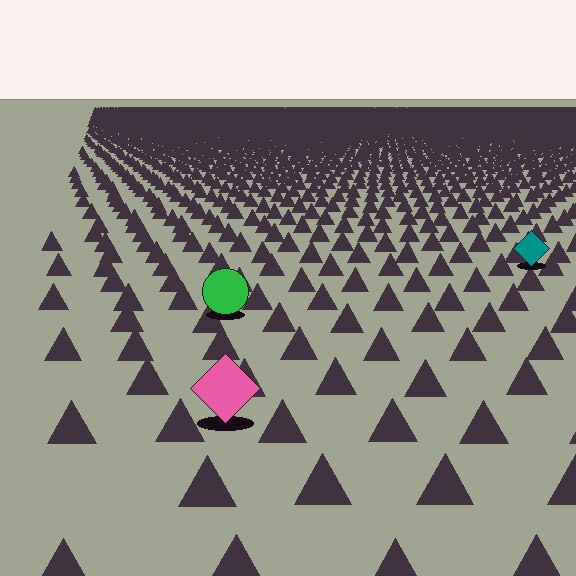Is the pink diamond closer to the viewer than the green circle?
Yes. The pink diamond is closer — you can tell from the texture gradient: the ground texture is coarser near it.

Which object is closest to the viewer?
The pink diamond is closest. The texture marks near it are larger and more spread out.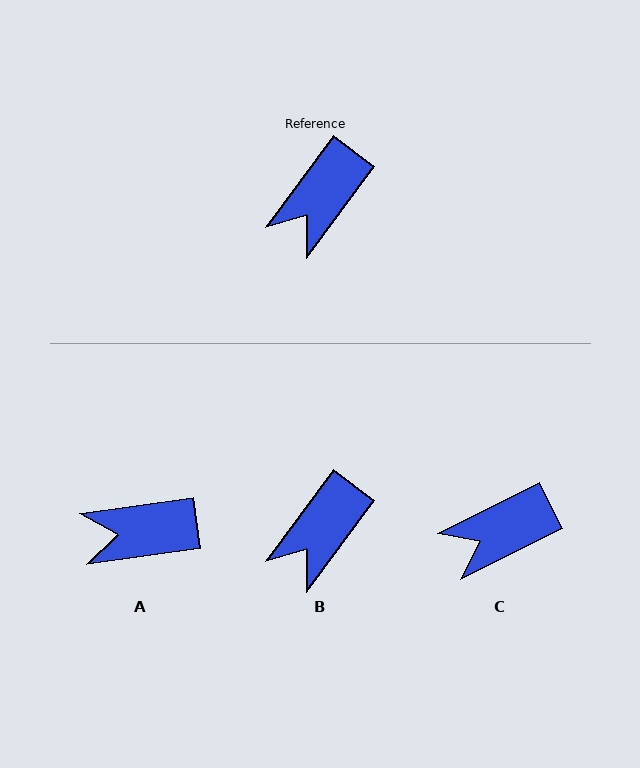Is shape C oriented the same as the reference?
No, it is off by about 27 degrees.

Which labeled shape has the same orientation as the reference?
B.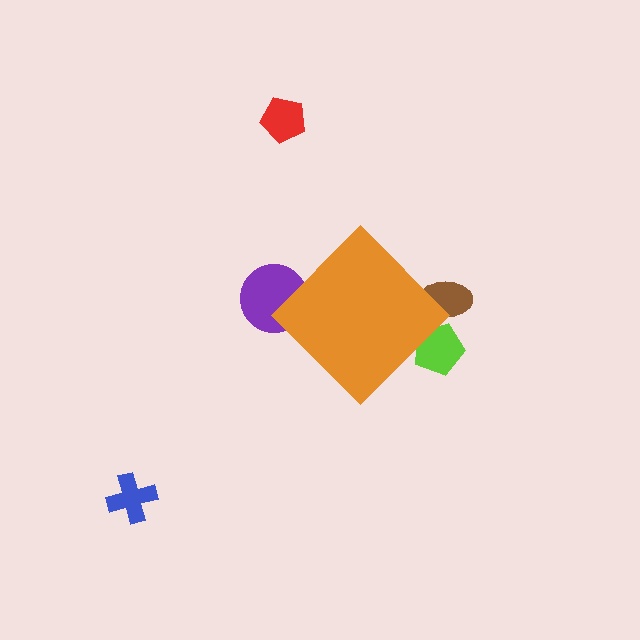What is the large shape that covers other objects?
An orange diamond.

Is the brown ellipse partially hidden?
Yes, the brown ellipse is partially hidden behind the orange diamond.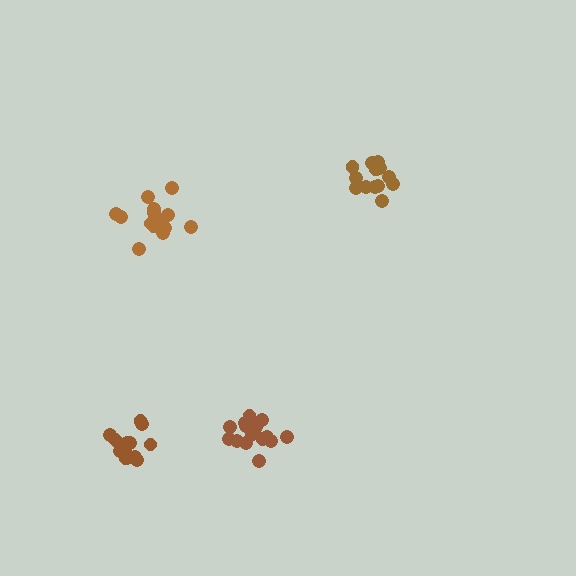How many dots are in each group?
Group 1: 13 dots, Group 2: 14 dots, Group 3: 15 dots, Group 4: 17 dots (59 total).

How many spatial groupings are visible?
There are 4 spatial groupings.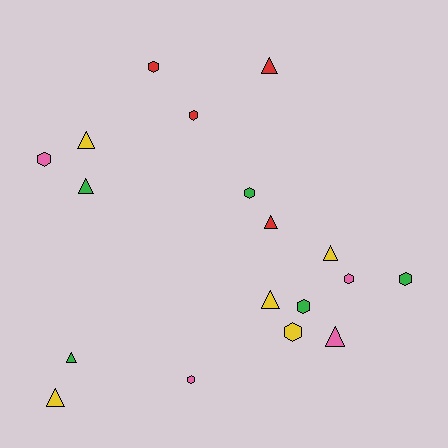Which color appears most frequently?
Green, with 5 objects.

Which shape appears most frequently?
Hexagon, with 9 objects.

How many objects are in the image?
There are 18 objects.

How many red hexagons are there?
There are 2 red hexagons.